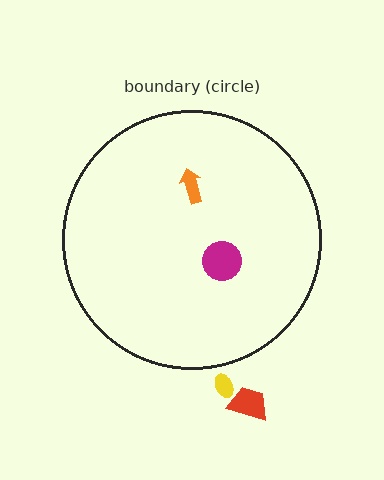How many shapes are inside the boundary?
2 inside, 2 outside.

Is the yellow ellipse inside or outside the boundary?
Outside.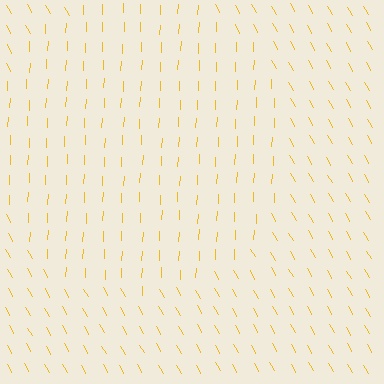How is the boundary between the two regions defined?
The boundary is defined purely by a change in line orientation (approximately 32 degrees difference). All lines are the same color and thickness.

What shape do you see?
I see a circle.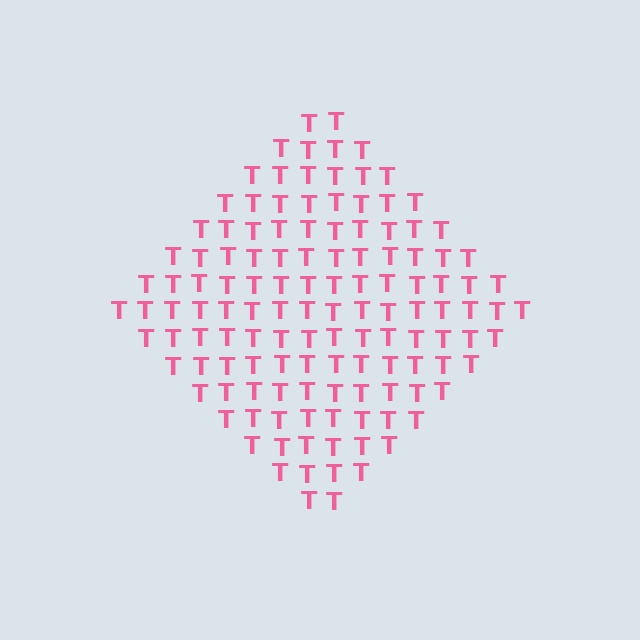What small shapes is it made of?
It is made of small letter T's.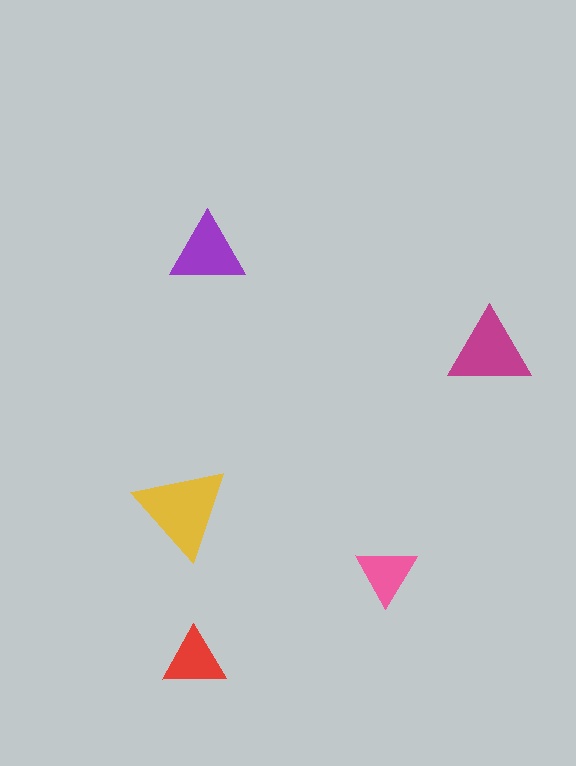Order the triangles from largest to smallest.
the yellow one, the magenta one, the purple one, the red one, the pink one.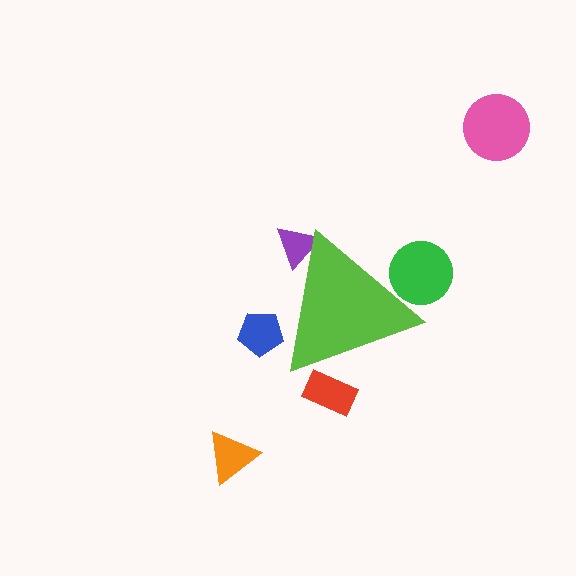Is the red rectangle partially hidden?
Yes, the red rectangle is partially hidden behind the lime triangle.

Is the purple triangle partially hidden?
Yes, the purple triangle is partially hidden behind the lime triangle.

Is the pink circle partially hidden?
No, the pink circle is fully visible.